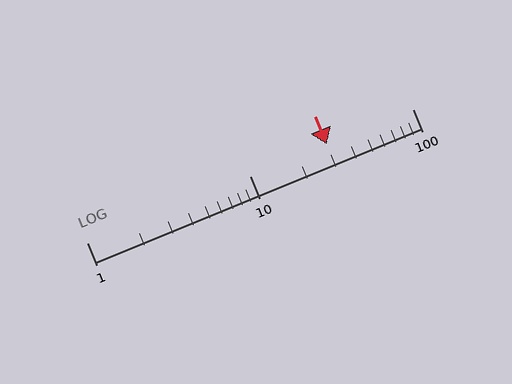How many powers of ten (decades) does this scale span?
The scale spans 2 decades, from 1 to 100.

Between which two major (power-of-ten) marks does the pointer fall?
The pointer is between 10 and 100.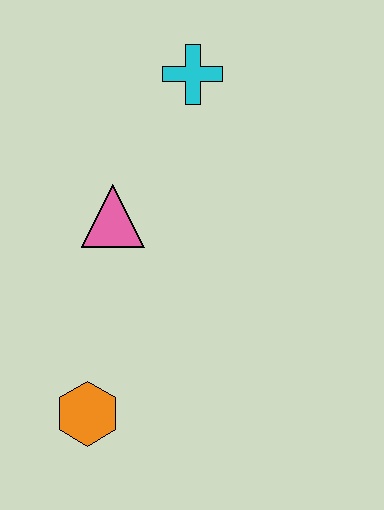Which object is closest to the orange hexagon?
The pink triangle is closest to the orange hexagon.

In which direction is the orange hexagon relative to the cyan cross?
The orange hexagon is below the cyan cross.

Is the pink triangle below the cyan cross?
Yes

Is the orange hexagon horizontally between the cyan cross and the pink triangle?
No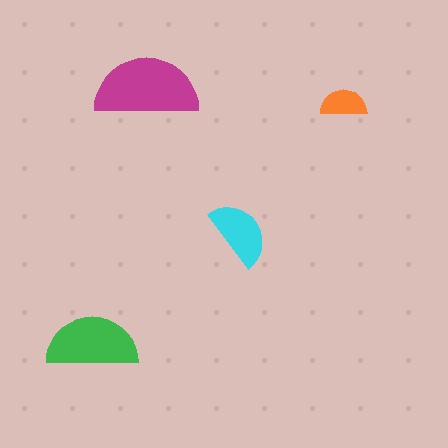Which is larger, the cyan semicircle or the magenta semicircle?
The magenta one.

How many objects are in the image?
There are 4 objects in the image.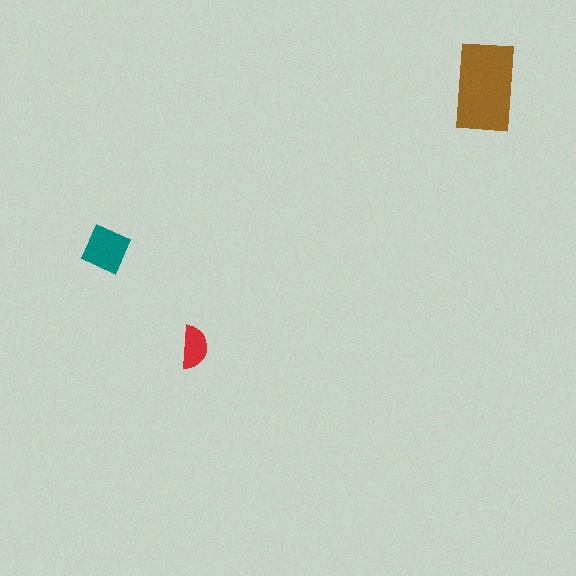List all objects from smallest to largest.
The red semicircle, the teal diamond, the brown rectangle.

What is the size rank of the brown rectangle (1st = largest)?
1st.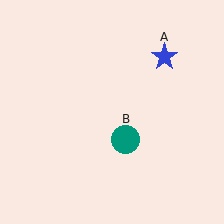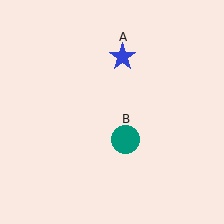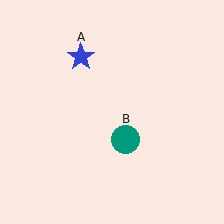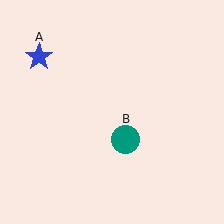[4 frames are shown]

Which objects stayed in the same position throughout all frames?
Teal circle (object B) remained stationary.